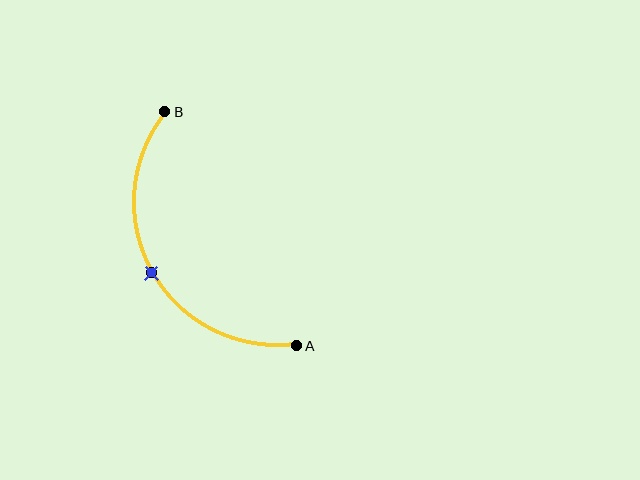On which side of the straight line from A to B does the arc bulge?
The arc bulges to the left of the straight line connecting A and B.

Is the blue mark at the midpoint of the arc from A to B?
Yes. The blue mark lies on the arc at equal arc-length from both A and B — it is the arc midpoint.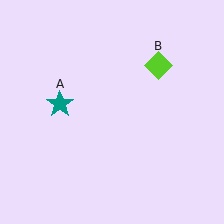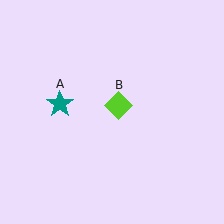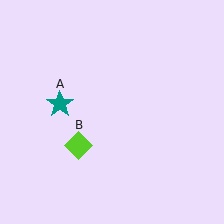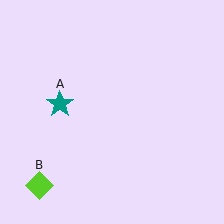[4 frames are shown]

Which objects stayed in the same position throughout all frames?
Teal star (object A) remained stationary.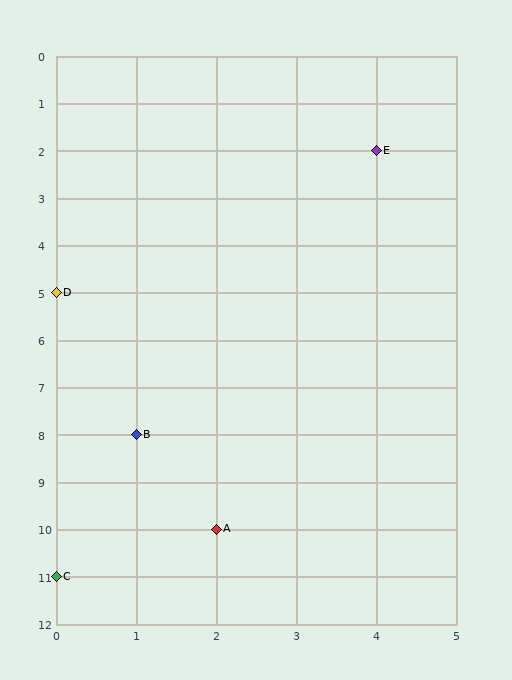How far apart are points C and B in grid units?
Points C and B are 1 column and 3 rows apart (about 3.2 grid units diagonally).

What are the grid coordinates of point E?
Point E is at grid coordinates (4, 2).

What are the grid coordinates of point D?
Point D is at grid coordinates (0, 5).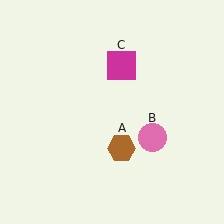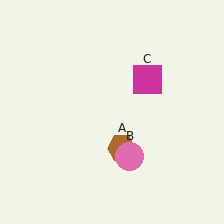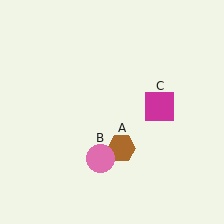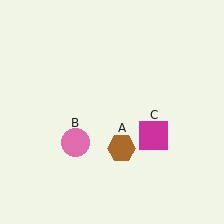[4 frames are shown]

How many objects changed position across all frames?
2 objects changed position: pink circle (object B), magenta square (object C).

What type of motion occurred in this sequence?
The pink circle (object B), magenta square (object C) rotated clockwise around the center of the scene.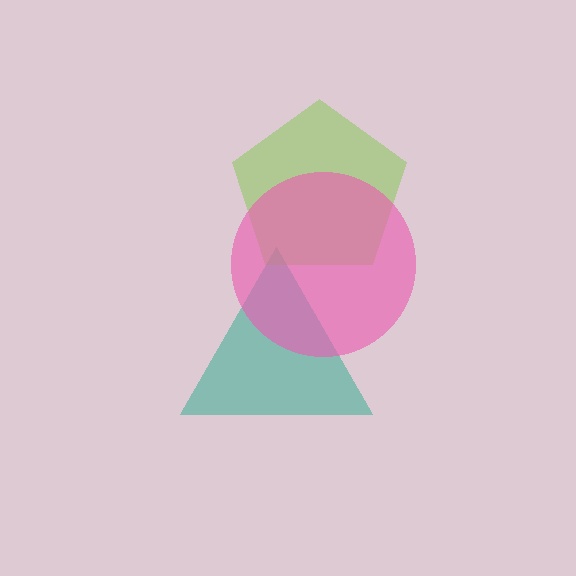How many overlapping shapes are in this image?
There are 3 overlapping shapes in the image.